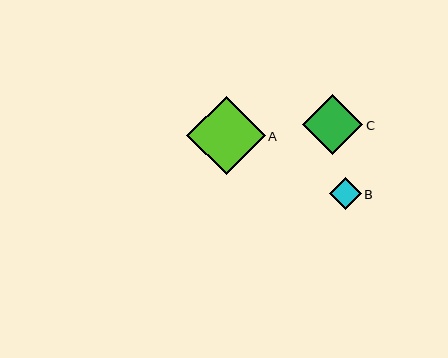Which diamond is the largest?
Diamond A is the largest with a size of approximately 78 pixels.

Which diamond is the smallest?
Diamond B is the smallest with a size of approximately 32 pixels.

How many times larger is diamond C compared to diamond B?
Diamond C is approximately 1.9 times the size of diamond B.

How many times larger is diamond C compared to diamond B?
Diamond C is approximately 1.9 times the size of diamond B.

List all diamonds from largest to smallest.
From largest to smallest: A, C, B.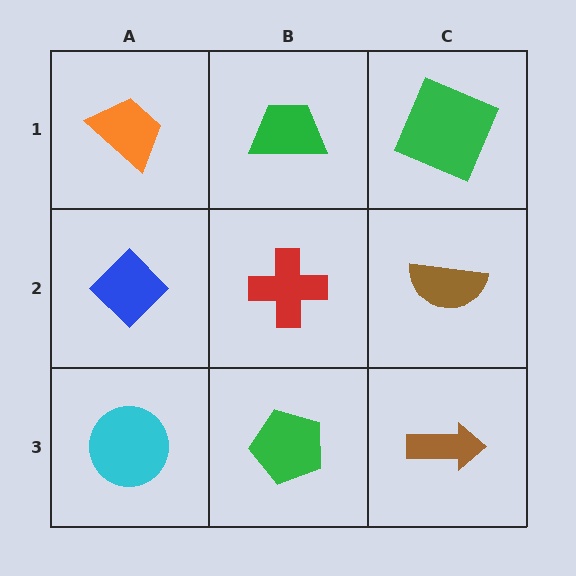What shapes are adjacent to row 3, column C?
A brown semicircle (row 2, column C), a green pentagon (row 3, column B).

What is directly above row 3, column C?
A brown semicircle.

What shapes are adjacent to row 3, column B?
A red cross (row 2, column B), a cyan circle (row 3, column A), a brown arrow (row 3, column C).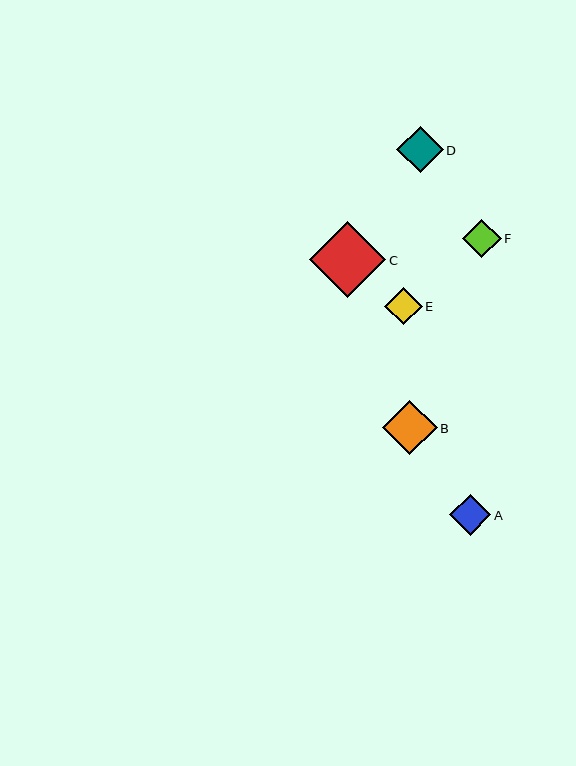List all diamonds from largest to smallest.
From largest to smallest: C, B, D, A, F, E.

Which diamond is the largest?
Diamond C is the largest with a size of approximately 76 pixels.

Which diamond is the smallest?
Diamond E is the smallest with a size of approximately 37 pixels.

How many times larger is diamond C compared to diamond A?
Diamond C is approximately 1.8 times the size of diamond A.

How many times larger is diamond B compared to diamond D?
Diamond B is approximately 1.2 times the size of diamond D.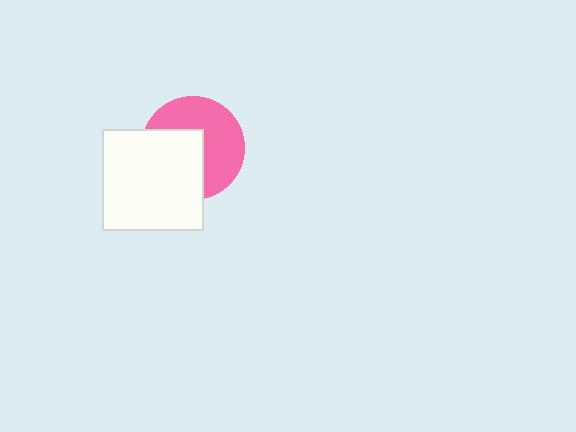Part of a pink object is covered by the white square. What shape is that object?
It is a circle.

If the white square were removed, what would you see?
You would see the complete pink circle.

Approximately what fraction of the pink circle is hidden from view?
Roughly 45% of the pink circle is hidden behind the white square.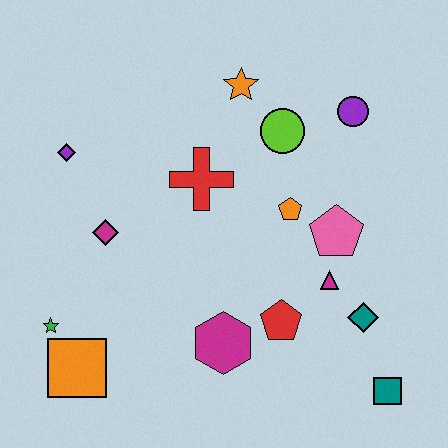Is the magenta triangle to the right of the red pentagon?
Yes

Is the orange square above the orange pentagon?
No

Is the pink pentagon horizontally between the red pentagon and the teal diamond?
Yes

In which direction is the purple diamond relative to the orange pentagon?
The purple diamond is to the left of the orange pentagon.